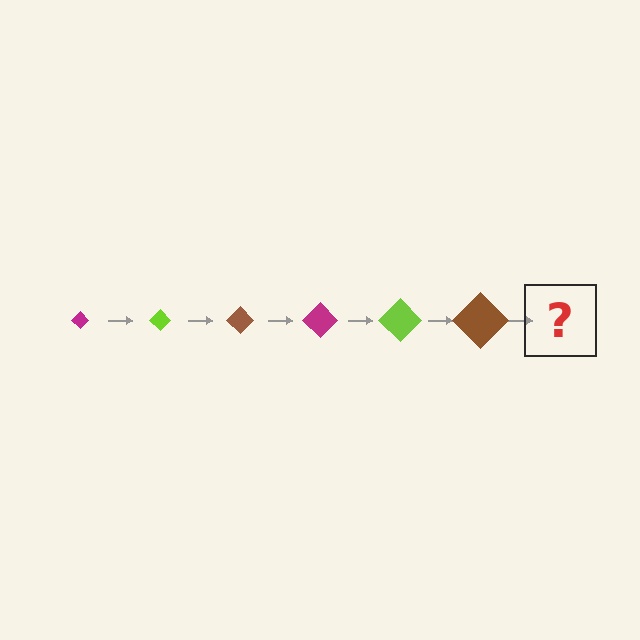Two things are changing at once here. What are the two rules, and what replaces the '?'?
The two rules are that the diamond grows larger each step and the color cycles through magenta, lime, and brown. The '?' should be a magenta diamond, larger than the previous one.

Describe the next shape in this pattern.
It should be a magenta diamond, larger than the previous one.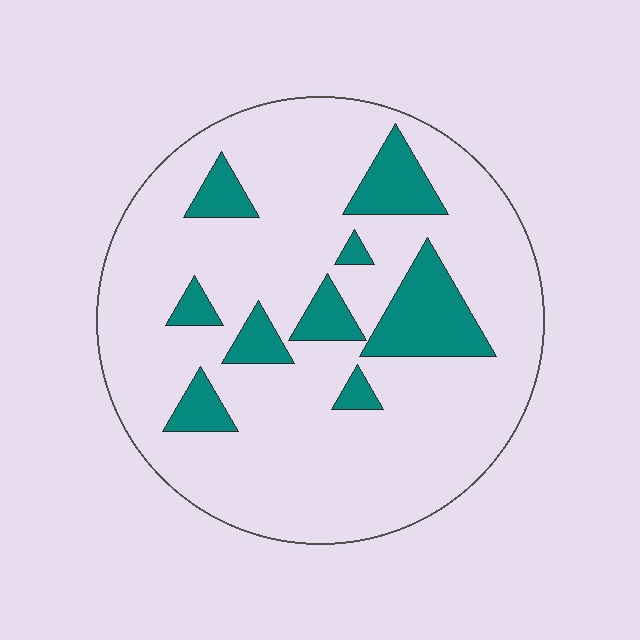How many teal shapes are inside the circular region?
9.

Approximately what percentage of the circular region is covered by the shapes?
Approximately 15%.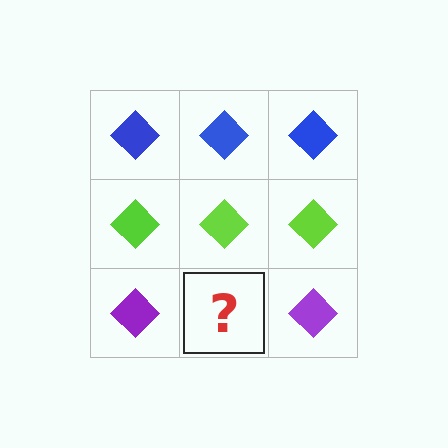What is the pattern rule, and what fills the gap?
The rule is that each row has a consistent color. The gap should be filled with a purple diamond.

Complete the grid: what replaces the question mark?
The question mark should be replaced with a purple diamond.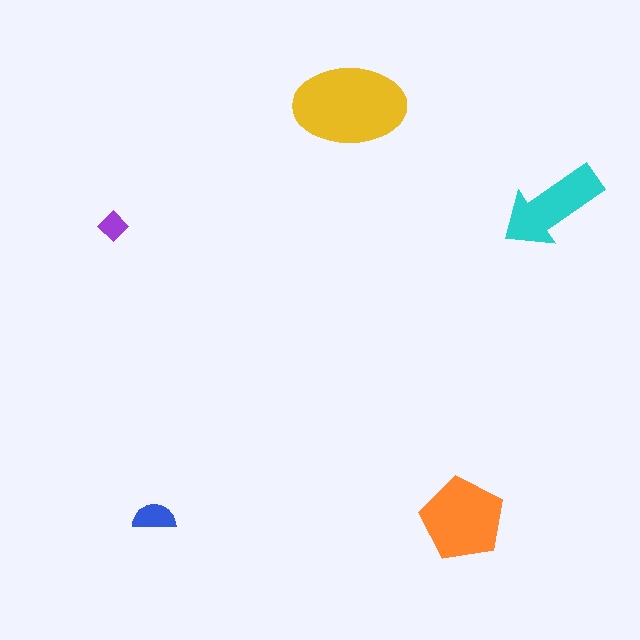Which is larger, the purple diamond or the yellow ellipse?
The yellow ellipse.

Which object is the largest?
The yellow ellipse.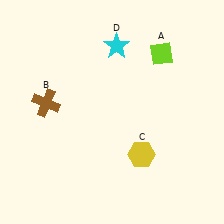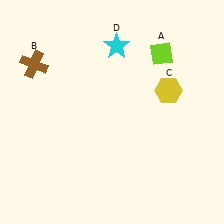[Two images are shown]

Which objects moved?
The objects that moved are: the brown cross (B), the yellow hexagon (C).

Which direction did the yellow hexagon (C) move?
The yellow hexagon (C) moved up.